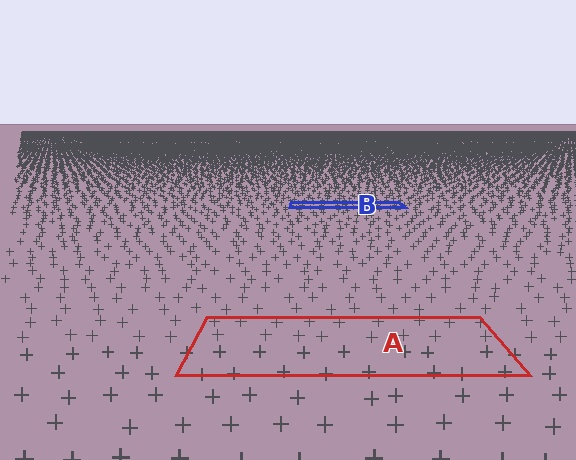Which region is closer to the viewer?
Region A is closer. The texture elements there are larger and more spread out.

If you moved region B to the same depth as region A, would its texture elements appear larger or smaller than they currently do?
They would appear larger. At a closer depth, the same texture elements are projected at a bigger on-screen size.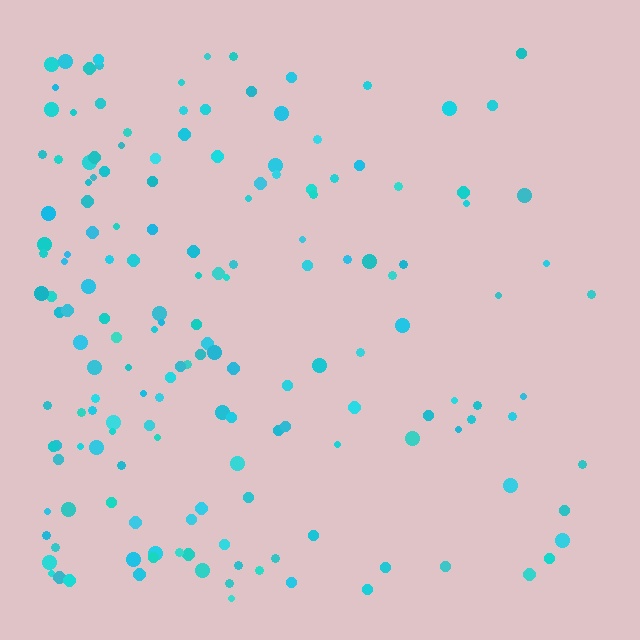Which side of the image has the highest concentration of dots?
The left.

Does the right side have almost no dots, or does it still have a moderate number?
Still a moderate number, just noticeably fewer than the left.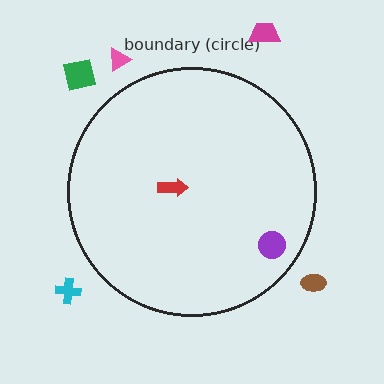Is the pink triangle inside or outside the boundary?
Outside.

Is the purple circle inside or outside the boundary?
Inside.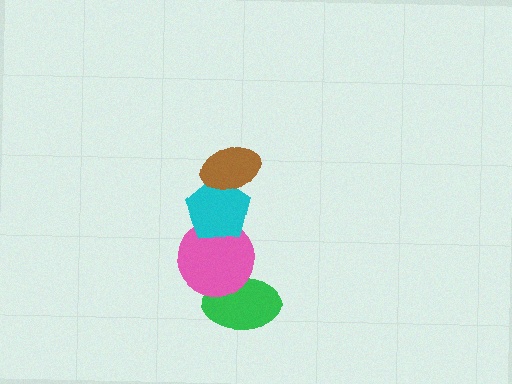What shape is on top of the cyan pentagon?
The brown ellipse is on top of the cyan pentagon.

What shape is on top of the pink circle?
The cyan pentagon is on top of the pink circle.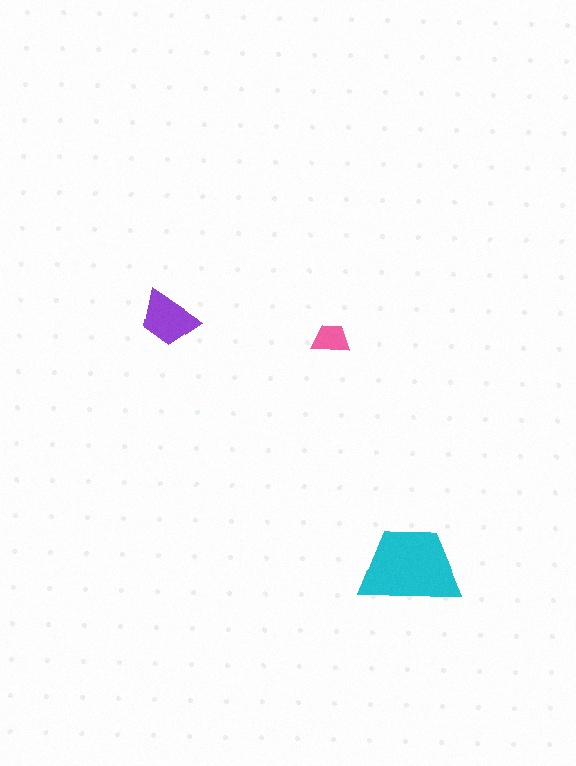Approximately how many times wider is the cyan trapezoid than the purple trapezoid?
About 1.5 times wider.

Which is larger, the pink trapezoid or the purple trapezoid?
The purple one.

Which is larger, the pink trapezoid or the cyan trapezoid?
The cyan one.